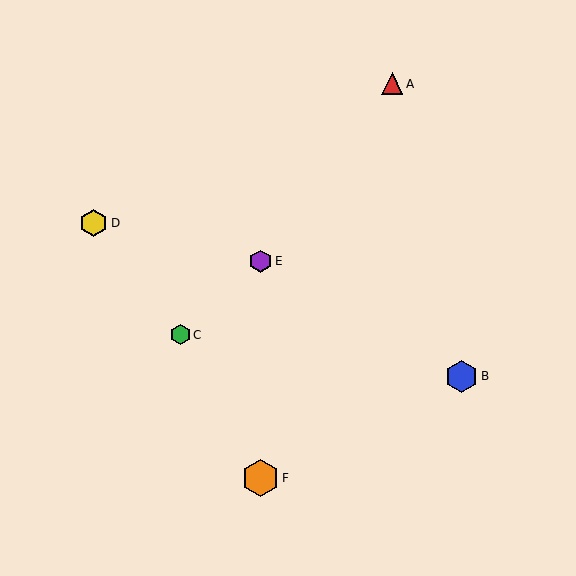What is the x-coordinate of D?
Object D is at x≈94.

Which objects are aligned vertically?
Objects E, F are aligned vertically.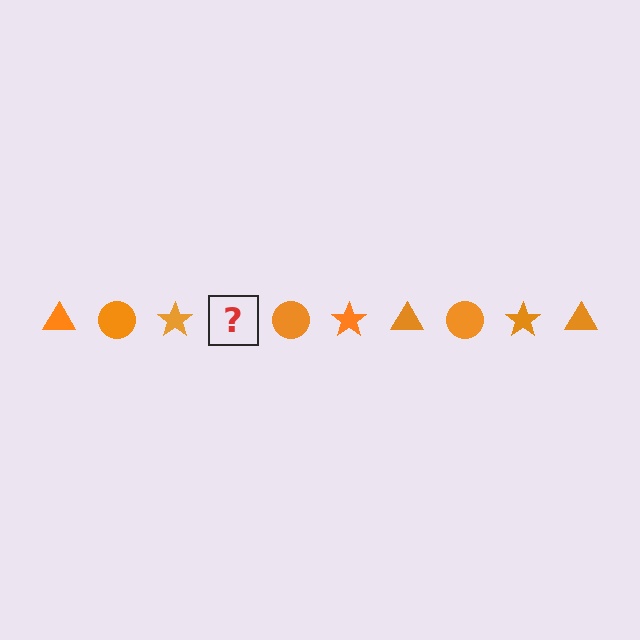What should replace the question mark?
The question mark should be replaced with an orange triangle.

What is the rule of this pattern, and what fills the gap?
The rule is that the pattern cycles through triangle, circle, star shapes in orange. The gap should be filled with an orange triangle.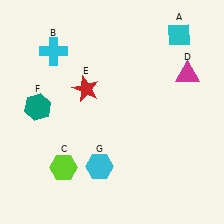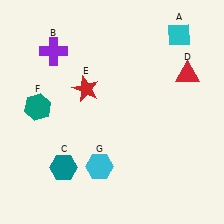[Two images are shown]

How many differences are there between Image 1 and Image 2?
There are 3 differences between the two images.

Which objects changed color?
B changed from cyan to purple. C changed from lime to teal. D changed from magenta to red.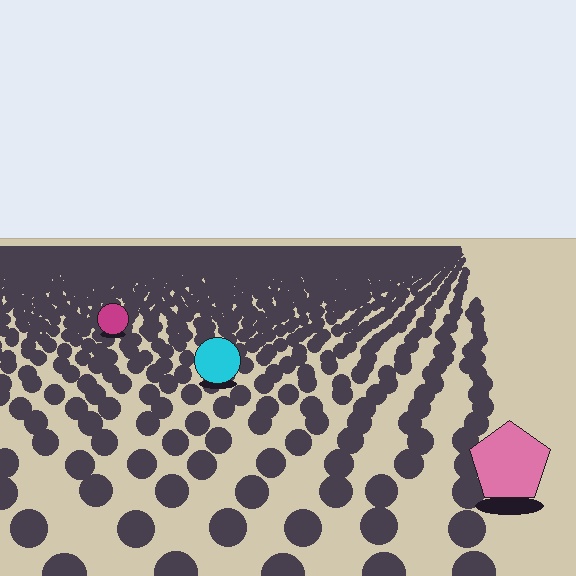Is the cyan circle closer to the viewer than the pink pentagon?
No. The pink pentagon is closer — you can tell from the texture gradient: the ground texture is coarser near it.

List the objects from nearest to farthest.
From nearest to farthest: the pink pentagon, the cyan circle, the magenta circle.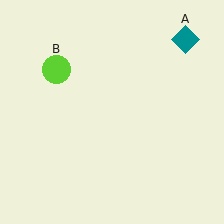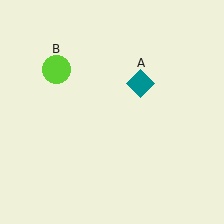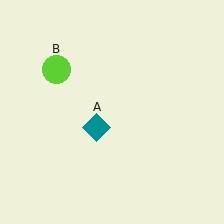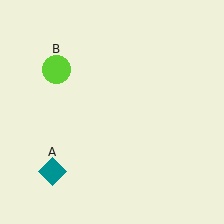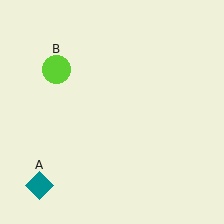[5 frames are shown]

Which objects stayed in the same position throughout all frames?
Lime circle (object B) remained stationary.